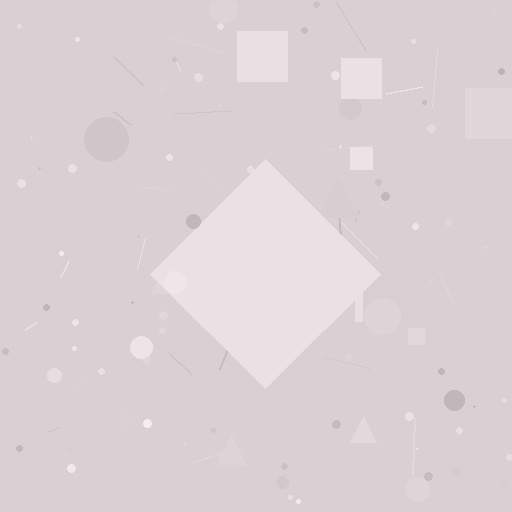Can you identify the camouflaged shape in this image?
The camouflaged shape is a diamond.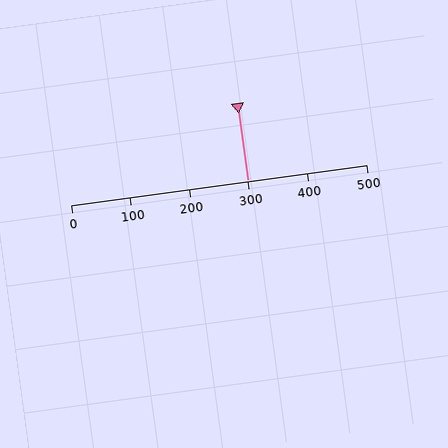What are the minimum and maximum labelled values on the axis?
The axis runs from 0 to 500.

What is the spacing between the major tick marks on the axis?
The major ticks are spaced 100 apart.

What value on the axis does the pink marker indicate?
The marker indicates approximately 300.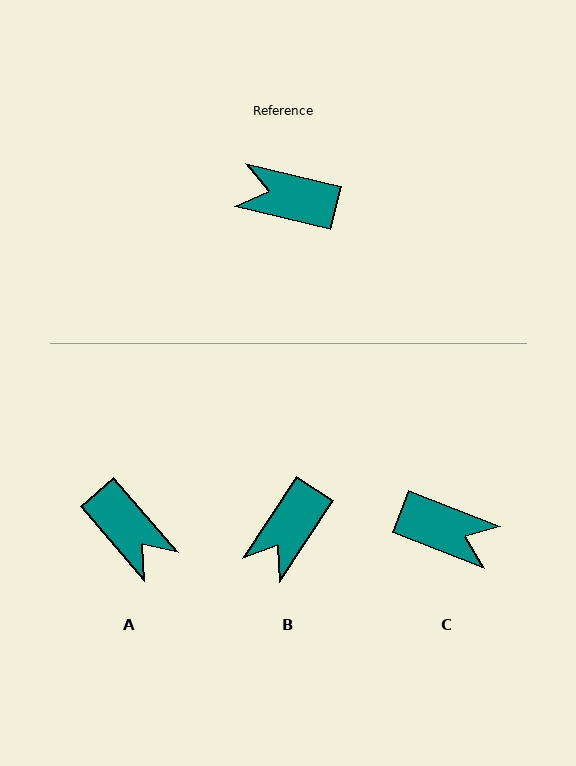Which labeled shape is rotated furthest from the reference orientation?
C, about 172 degrees away.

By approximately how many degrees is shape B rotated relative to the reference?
Approximately 70 degrees counter-clockwise.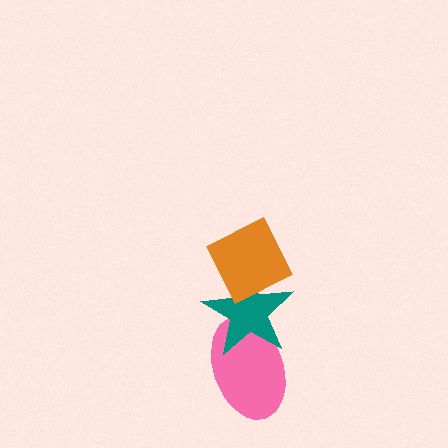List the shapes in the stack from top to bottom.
From top to bottom: the orange diamond, the teal star, the pink ellipse.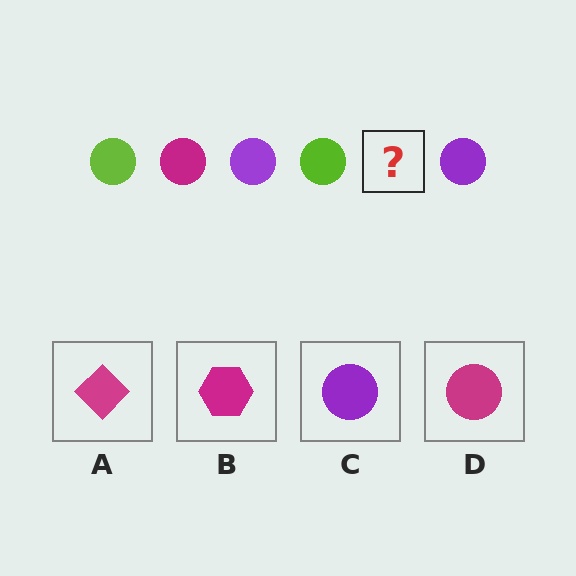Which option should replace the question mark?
Option D.